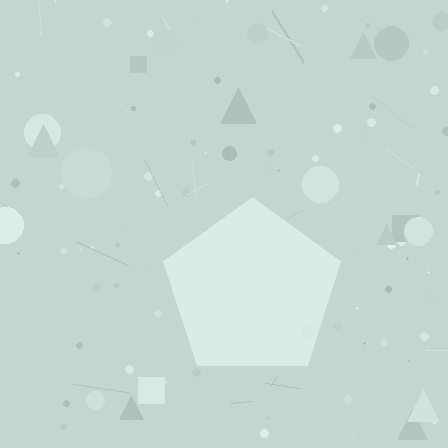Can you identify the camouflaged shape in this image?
The camouflaged shape is a pentagon.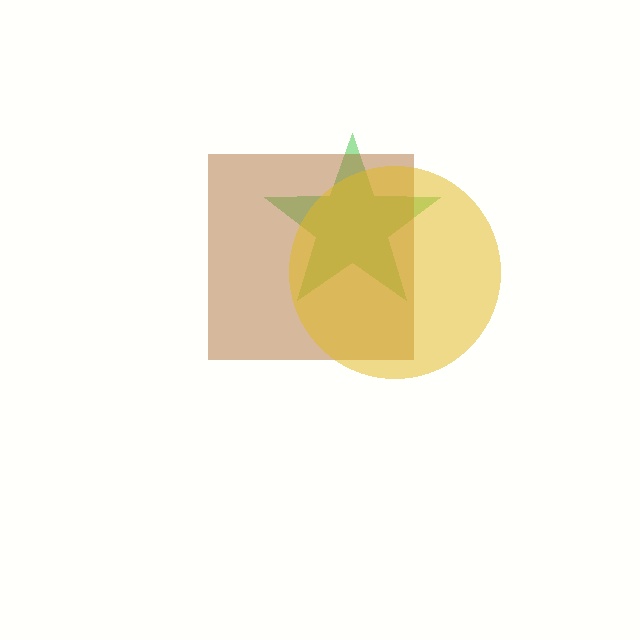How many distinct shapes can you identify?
There are 3 distinct shapes: a green star, a brown square, a yellow circle.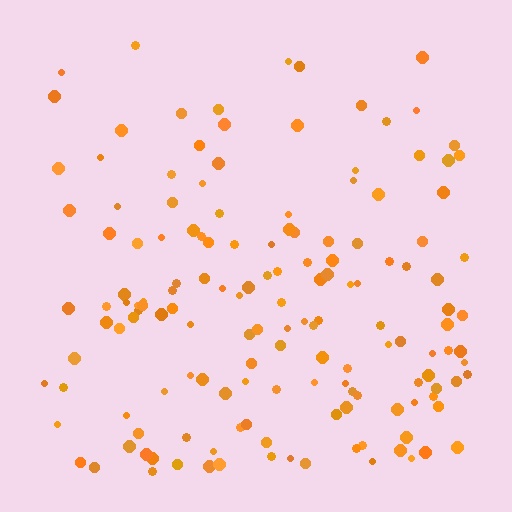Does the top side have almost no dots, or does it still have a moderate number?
Still a moderate number, just noticeably fewer than the bottom.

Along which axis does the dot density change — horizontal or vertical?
Vertical.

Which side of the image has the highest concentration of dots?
The bottom.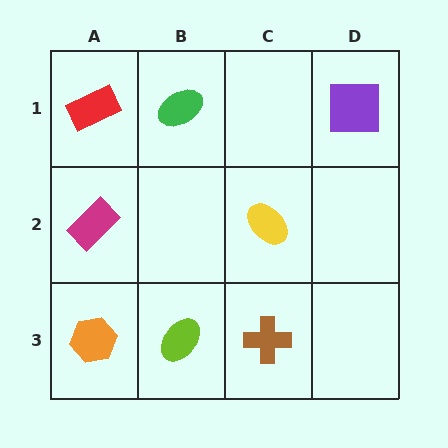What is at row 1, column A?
A red rectangle.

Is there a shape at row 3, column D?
No, that cell is empty.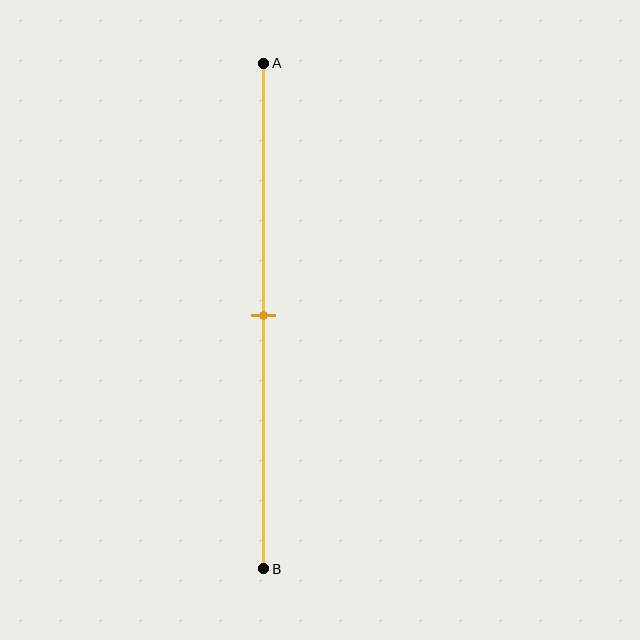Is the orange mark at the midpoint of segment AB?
Yes, the mark is approximately at the midpoint.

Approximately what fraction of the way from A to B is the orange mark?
The orange mark is approximately 50% of the way from A to B.